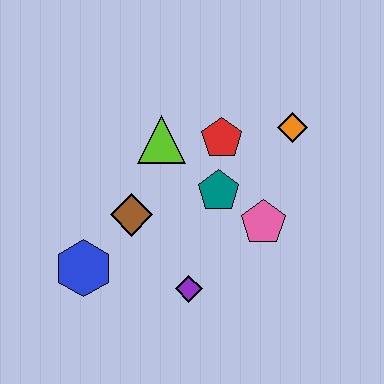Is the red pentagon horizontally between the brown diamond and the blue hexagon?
No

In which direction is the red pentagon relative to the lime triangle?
The red pentagon is to the right of the lime triangle.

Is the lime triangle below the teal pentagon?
No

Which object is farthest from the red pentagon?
The blue hexagon is farthest from the red pentagon.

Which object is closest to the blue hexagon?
The brown diamond is closest to the blue hexagon.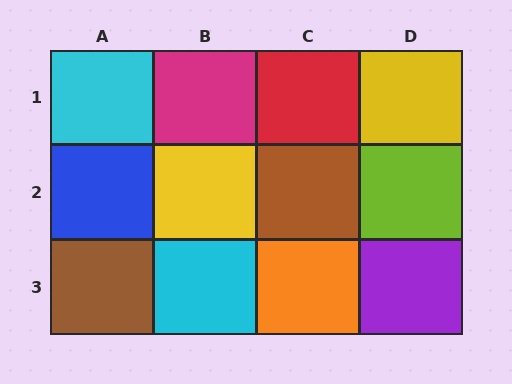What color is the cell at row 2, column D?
Lime.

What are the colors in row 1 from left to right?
Cyan, magenta, red, yellow.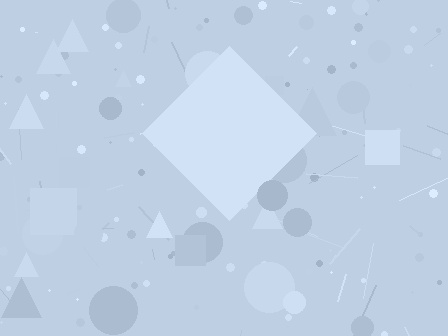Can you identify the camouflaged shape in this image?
The camouflaged shape is a diamond.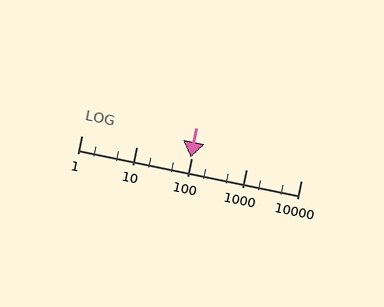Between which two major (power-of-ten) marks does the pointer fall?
The pointer is between 10 and 100.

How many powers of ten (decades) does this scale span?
The scale spans 4 decades, from 1 to 10000.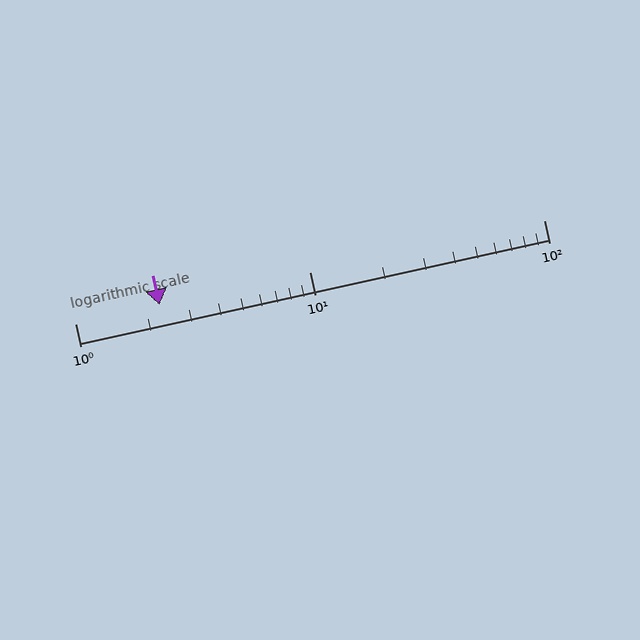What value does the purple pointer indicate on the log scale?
The pointer indicates approximately 2.3.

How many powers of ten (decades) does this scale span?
The scale spans 2 decades, from 1 to 100.